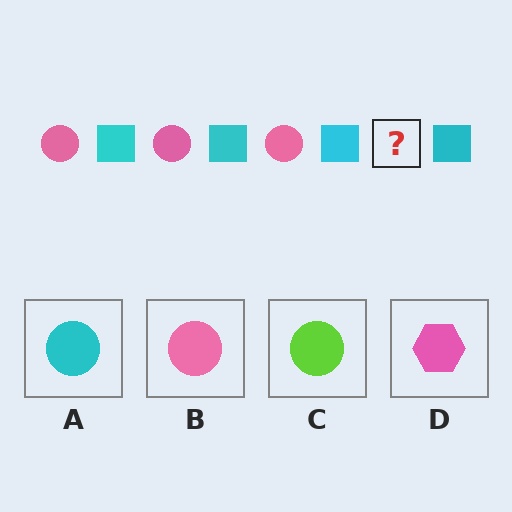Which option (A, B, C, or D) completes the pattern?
B.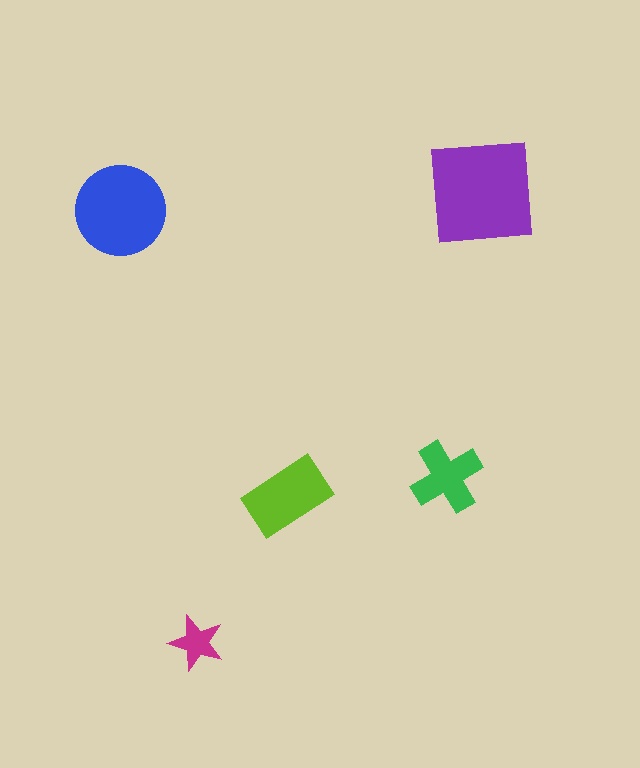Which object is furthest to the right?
The purple square is rightmost.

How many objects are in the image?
There are 5 objects in the image.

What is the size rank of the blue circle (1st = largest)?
2nd.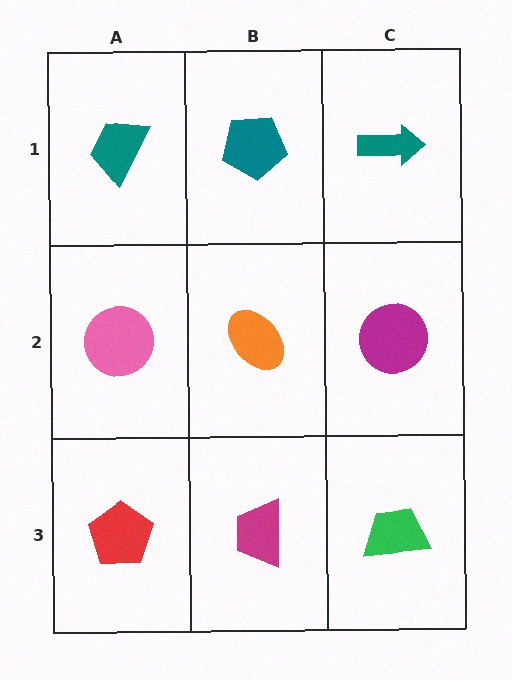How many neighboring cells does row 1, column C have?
2.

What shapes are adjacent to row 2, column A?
A teal trapezoid (row 1, column A), a red pentagon (row 3, column A), an orange ellipse (row 2, column B).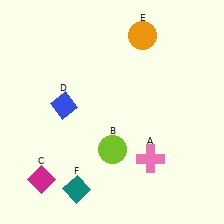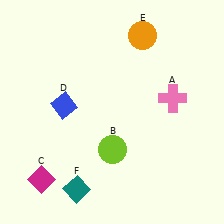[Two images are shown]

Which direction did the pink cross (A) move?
The pink cross (A) moved up.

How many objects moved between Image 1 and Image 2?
1 object moved between the two images.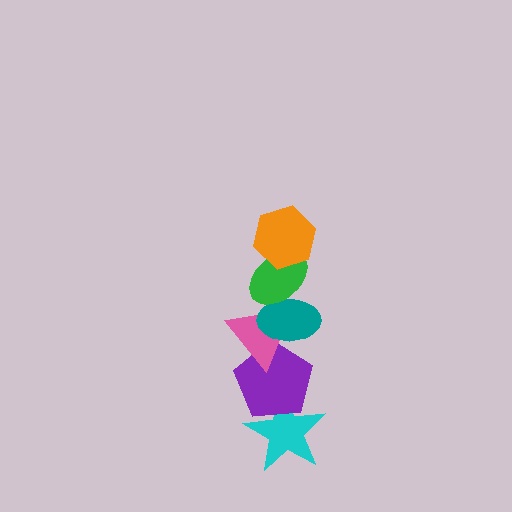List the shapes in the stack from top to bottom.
From top to bottom: the orange hexagon, the green ellipse, the teal ellipse, the pink triangle, the purple pentagon, the cyan star.